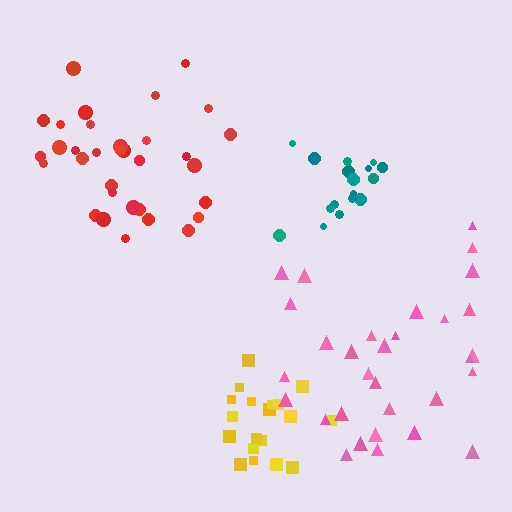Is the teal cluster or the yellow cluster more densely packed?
Teal.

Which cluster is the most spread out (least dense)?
Pink.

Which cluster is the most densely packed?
Teal.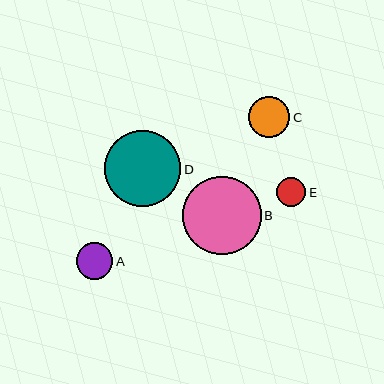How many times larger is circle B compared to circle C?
Circle B is approximately 1.9 times the size of circle C.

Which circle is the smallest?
Circle E is the smallest with a size of approximately 30 pixels.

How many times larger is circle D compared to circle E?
Circle D is approximately 2.6 times the size of circle E.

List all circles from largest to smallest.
From largest to smallest: B, D, C, A, E.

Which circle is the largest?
Circle B is the largest with a size of approximately 78 pixels.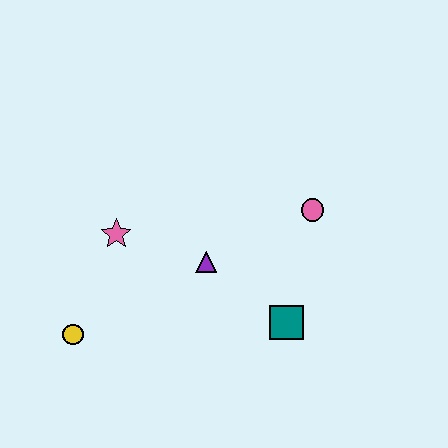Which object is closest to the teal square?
The purple triangle is closest to the teal square.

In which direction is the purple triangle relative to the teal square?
The purple triangle is to the left of the teal square.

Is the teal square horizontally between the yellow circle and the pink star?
No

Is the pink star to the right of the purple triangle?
No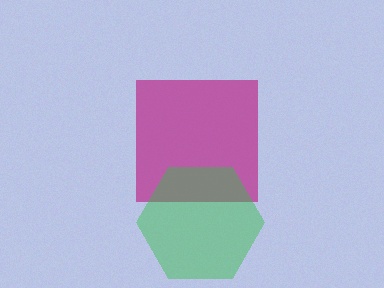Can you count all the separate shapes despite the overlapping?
Yes, there are 2 separate shapes.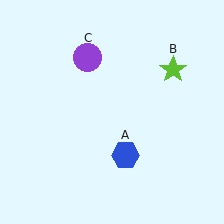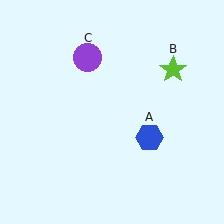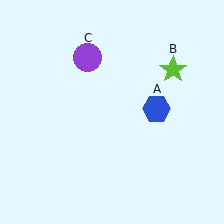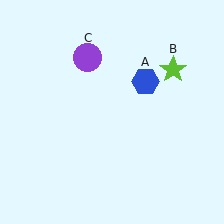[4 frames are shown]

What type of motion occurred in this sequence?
The blue hexagon (object A) rotated counterclockwise around the center of the scene.